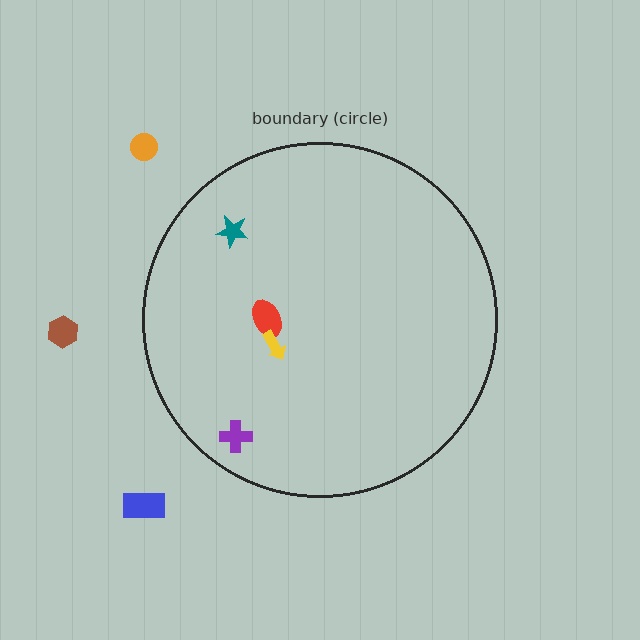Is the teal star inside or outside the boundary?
Inside.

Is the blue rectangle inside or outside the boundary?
Outside.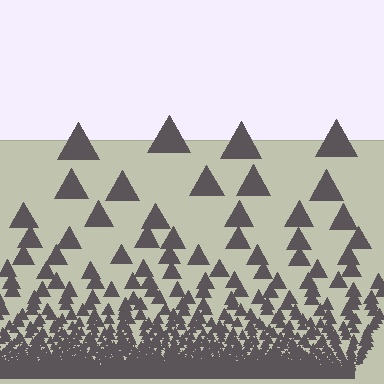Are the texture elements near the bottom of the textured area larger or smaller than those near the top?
Smaller. The gradient is inverted — elements near the bottom are smaller and denser.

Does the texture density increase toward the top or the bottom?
Density increases toward the bottom.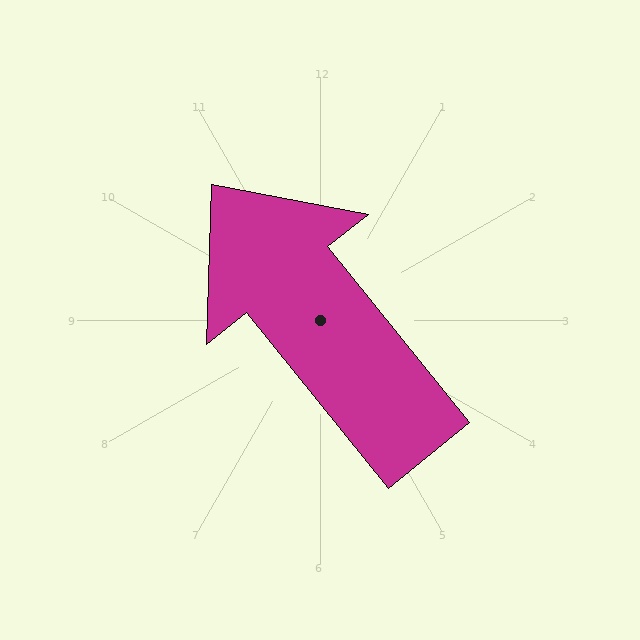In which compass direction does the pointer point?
Northwest.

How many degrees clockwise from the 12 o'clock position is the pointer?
Approximately 321 degrees.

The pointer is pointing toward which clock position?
Roughly 11 o'clock.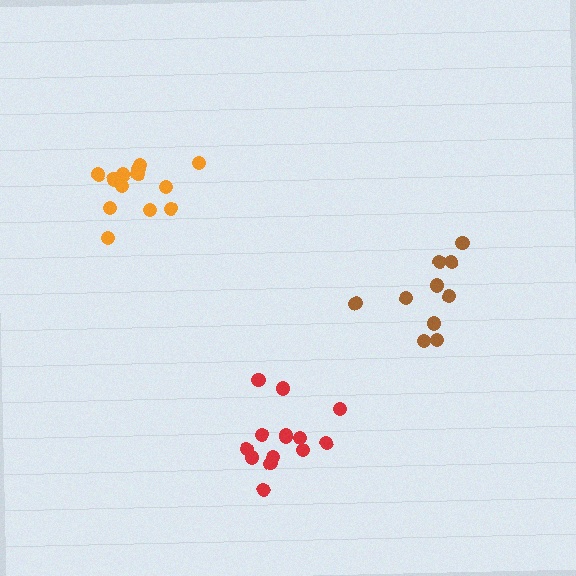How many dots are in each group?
Group 1: 10 dots, Group 2: 13 dots, Group 3: 14 dots (37 total).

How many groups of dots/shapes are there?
There are 3 groups.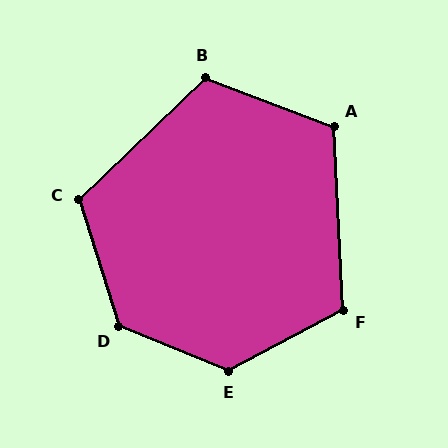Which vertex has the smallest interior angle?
A, at approximately 113 degrees.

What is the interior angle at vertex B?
Approximately 116 degrees (obtuse).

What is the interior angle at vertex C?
Approximately 117 degrees (obtuse).